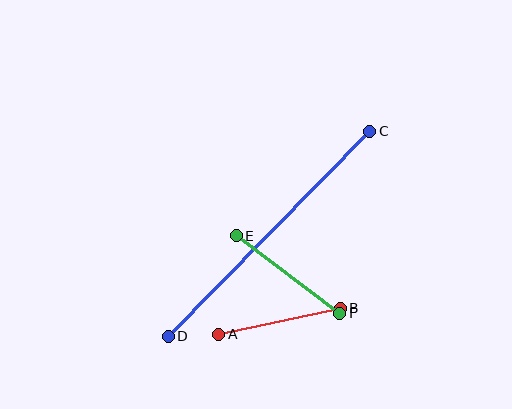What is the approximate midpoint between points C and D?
The midpoint is at approximately (269, 234) pixels.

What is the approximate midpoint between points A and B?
The midpoint is at approximately (279, 321) pixels.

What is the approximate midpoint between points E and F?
The midpoint is at approximately (288, 274) pixels.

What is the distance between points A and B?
The distance is approximately 124 pixels.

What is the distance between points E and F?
The distance is approximately 129 pixels.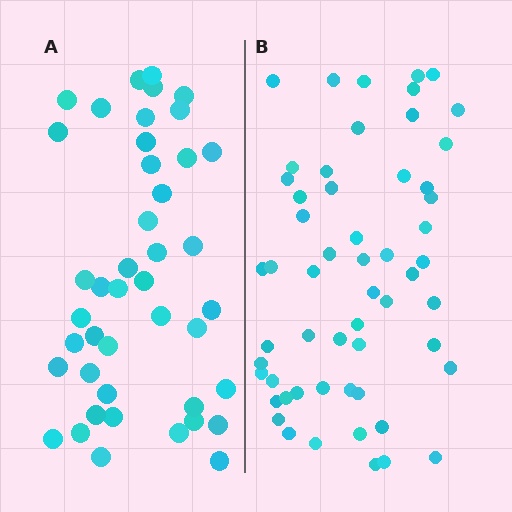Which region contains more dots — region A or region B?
Region B (the right region) has more dots.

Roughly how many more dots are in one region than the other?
Region B has approximately 15 more dots than region A.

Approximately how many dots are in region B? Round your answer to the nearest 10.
About 60 dots. (The exact count is 56, which rounds to 60.)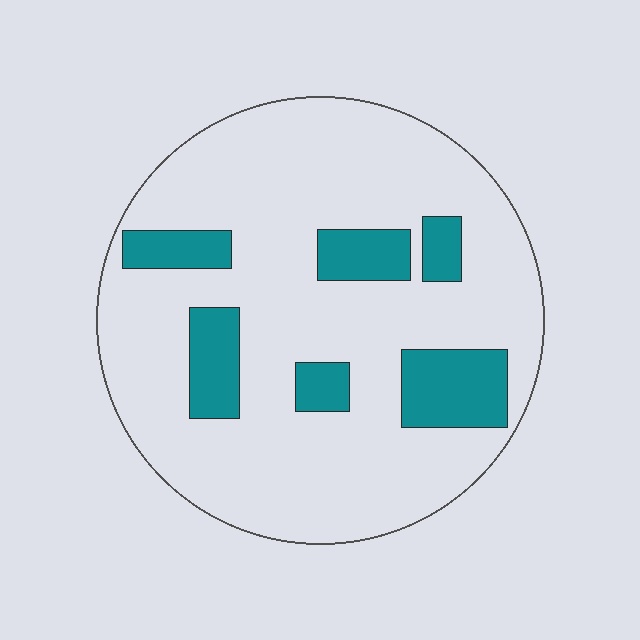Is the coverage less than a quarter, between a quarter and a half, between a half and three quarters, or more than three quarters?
Less than a quarter.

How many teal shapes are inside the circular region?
6.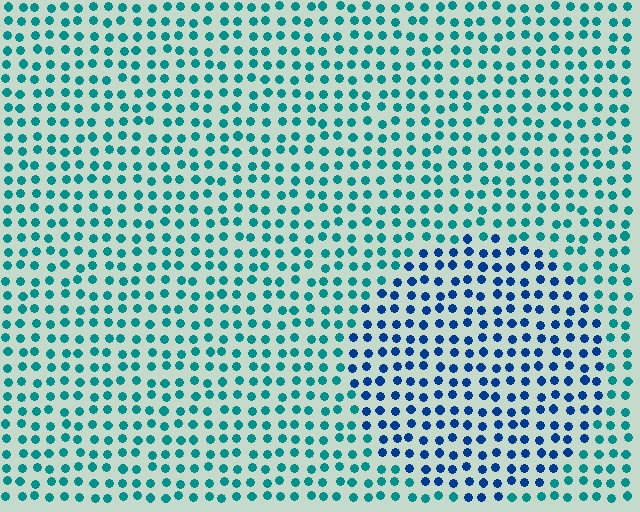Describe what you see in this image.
The image is filled with small teal elements in a uniform arrangement. A circle-shaped region is visible where the elements are tinted to a slightly different hue, forming a subtle color boundary.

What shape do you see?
I see a circle.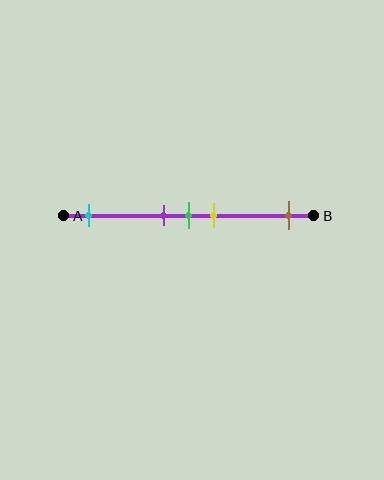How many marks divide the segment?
There are 5 marks dividing the segment.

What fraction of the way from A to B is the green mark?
The green mark is approximately 50% (0.5) of the way from A to B.